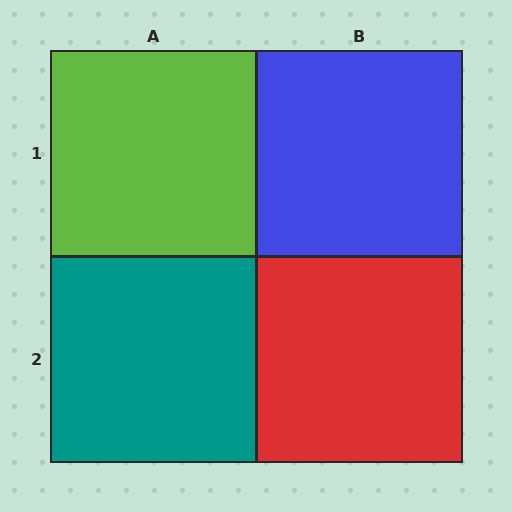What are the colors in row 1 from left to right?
Lime, blue.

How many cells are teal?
1 cell is teal.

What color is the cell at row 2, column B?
Red.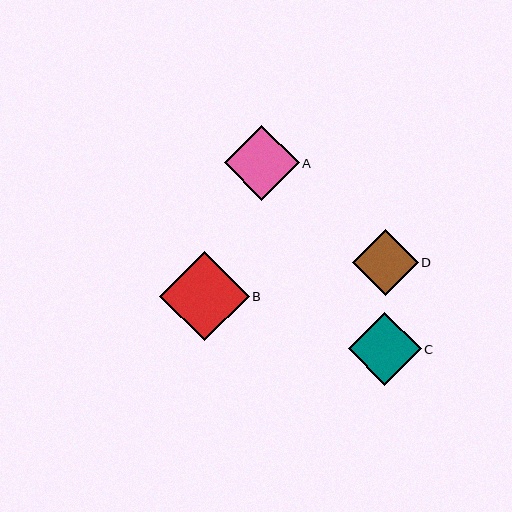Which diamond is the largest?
Diamond B is the largest with a size of approximately 90 pixels.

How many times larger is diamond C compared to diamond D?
Diamond C is approximately 1.1 times the size of diamond D.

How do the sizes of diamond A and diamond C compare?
Diamond A and diamond C are approximately the same size.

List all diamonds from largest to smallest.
From largest to smallest: B, A, C, D.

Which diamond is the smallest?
Diamond D is the smallest with a size of approximately 66 pixels.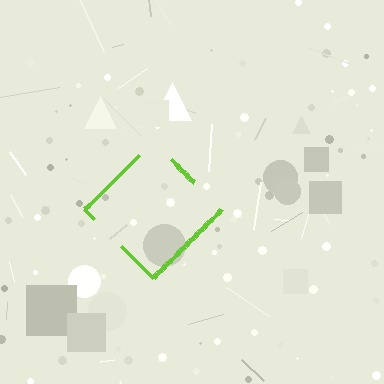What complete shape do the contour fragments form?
The contour fragments form a diamond.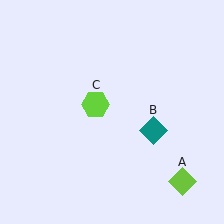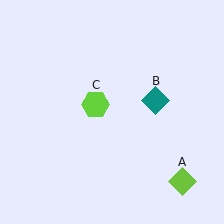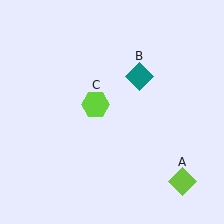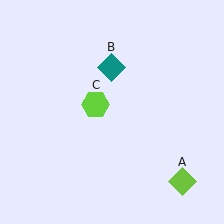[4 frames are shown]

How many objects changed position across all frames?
1 object changed position: teal diamond (object B).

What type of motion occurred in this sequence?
The teal diamond (object B) rotated counterclockwise around the center of the scene.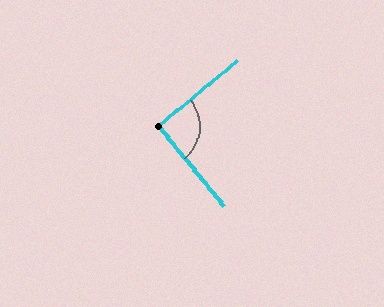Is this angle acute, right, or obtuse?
It is approximately a right angle.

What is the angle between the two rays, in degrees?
Approximately 90 degrees.